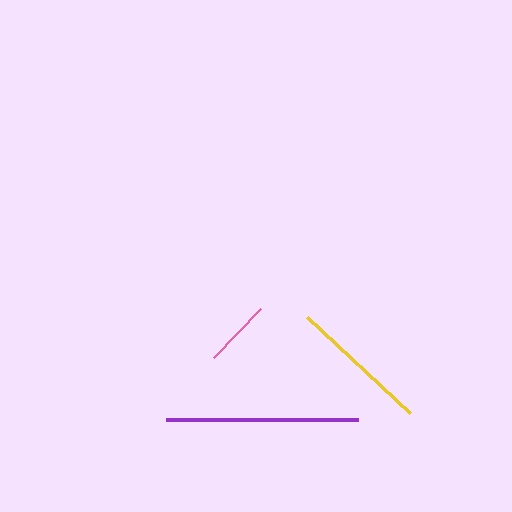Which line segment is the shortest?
The pink line is the shortest at approximately 68 pixels.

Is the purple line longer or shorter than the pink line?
The purple line is longer than the pink line.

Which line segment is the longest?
The purple line is the longest at approximately 193 pixels.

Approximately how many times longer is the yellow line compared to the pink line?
The yellow line is approximately 2.0 times the length of the pink line.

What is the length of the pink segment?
The pink segment is approximately 68 pixels long.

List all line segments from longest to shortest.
From longest to shortest: purple, yellow, pink.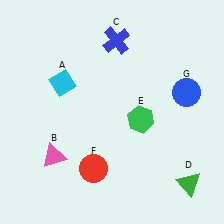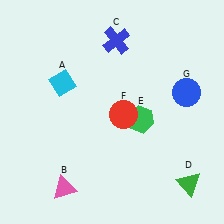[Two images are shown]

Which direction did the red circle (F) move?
The red circle (F) moved up.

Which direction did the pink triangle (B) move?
The pink triangle (B) moved down.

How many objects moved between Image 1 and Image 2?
2 objects moved between the two images.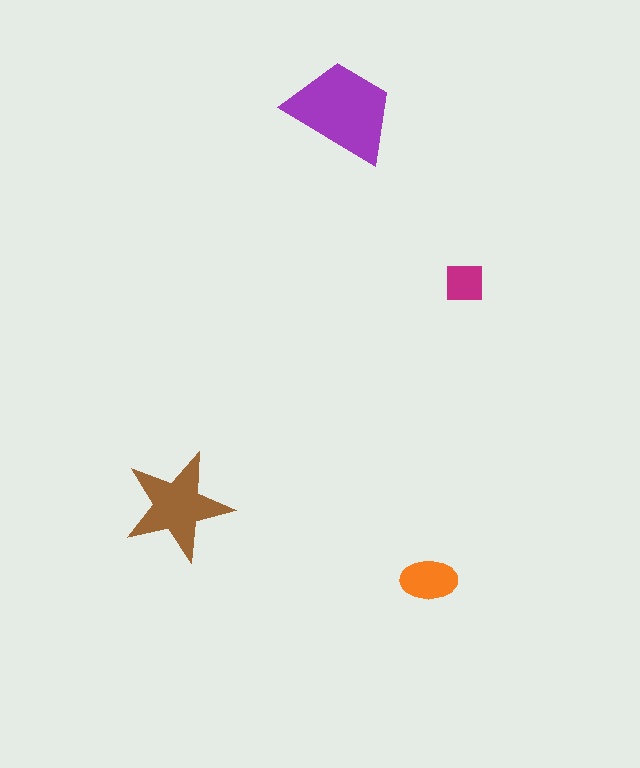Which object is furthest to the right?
The magenta square is rightmost.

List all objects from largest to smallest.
The purple trapezoid, the brown star, the orange ellipse, the magenta square.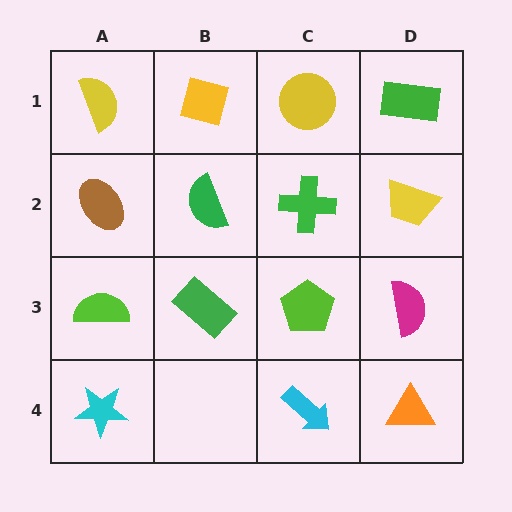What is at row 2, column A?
A brown ellipse.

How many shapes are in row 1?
4 shapes.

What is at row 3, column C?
A lime pentagon.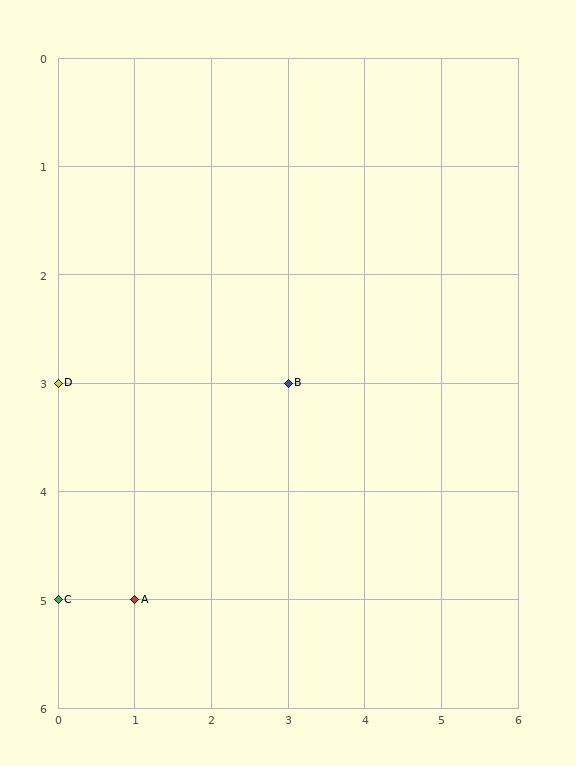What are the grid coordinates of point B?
Point B is at grid coordinates (3, 3).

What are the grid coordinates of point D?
Point D is at grid coordinates (0, 3).